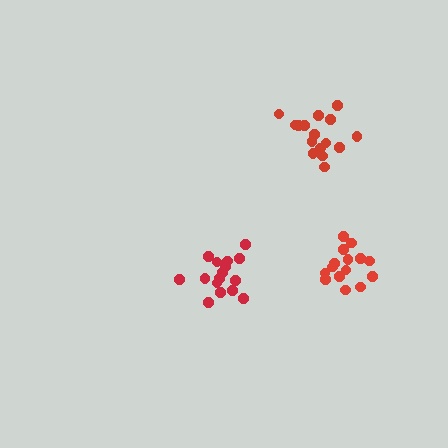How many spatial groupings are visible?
There are 3 spatial groupings.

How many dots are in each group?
Group 1: 17 dots, Group 2: 17 dots, Group 3: 15 dots (49 total).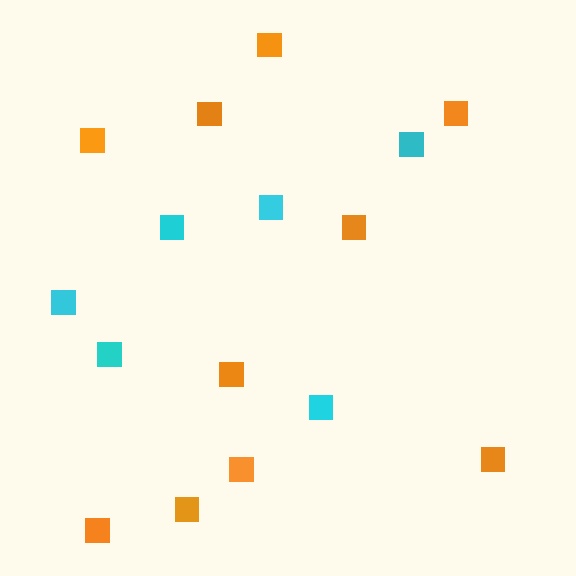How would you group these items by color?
There are 2 groups: one group of cyan squares (6) and one group of orange squares (10).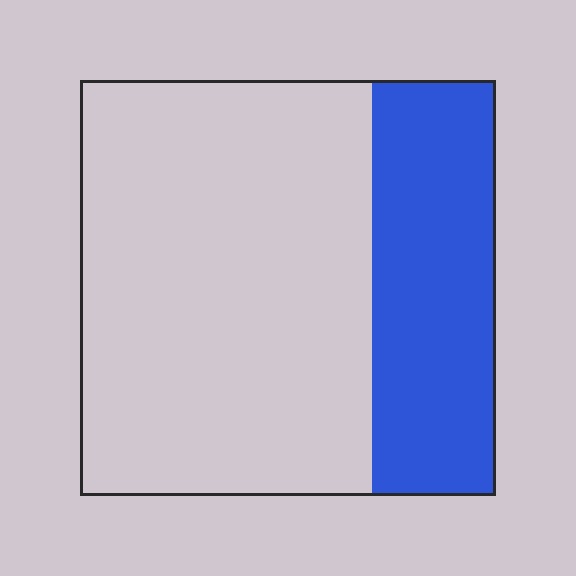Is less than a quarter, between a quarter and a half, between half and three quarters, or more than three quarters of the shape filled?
Between a quarter and a half.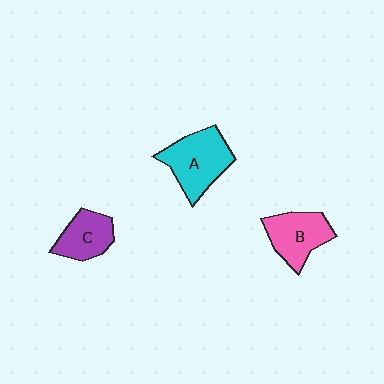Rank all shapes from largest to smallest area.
From largest to smallest: A (cyan), B (pink), C (purple).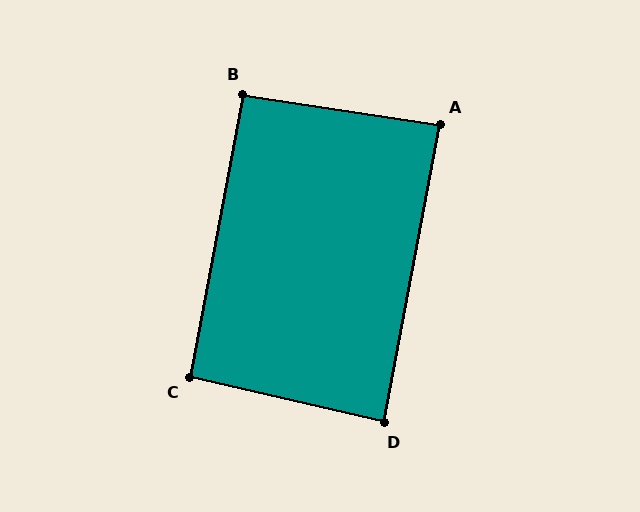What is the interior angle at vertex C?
Approximately 92 degrees (approximately right).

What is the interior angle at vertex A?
Approximately 88 degrees (approximately right).